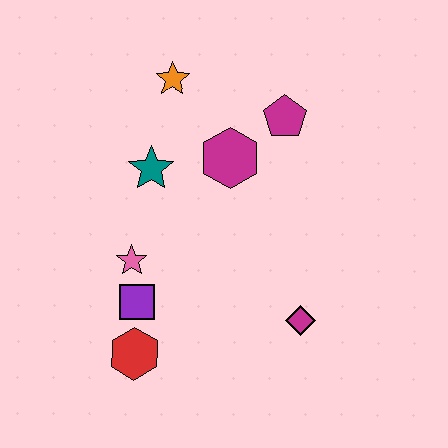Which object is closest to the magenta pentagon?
The magenta hexagon is closest to the magenta pentagon.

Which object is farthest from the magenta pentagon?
The red hexagon is farthest from the magenta pentagon.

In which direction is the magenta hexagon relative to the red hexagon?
The magenta hexagon is above the red hexagon.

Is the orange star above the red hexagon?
Yes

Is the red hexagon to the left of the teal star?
Yes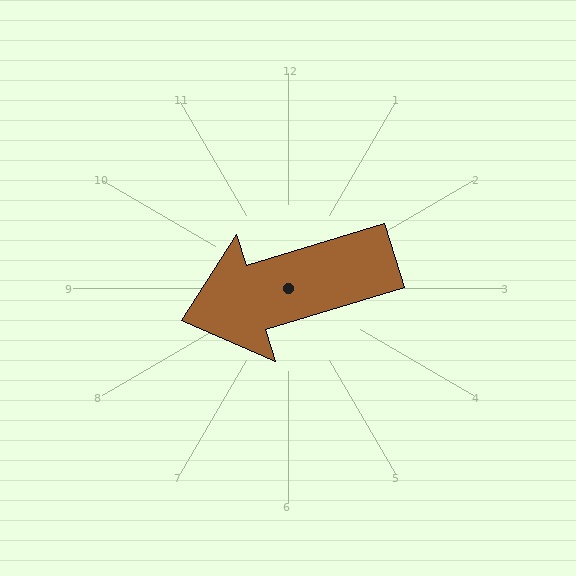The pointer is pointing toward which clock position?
Roughly 8 o'clock.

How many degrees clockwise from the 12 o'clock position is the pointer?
Approximately 253 degrees.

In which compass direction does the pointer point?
West.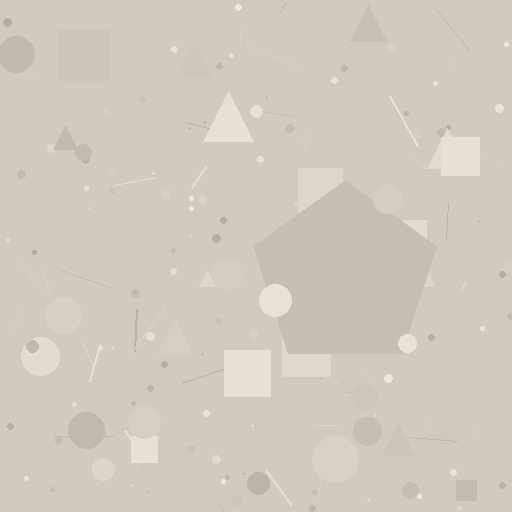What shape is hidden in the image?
A pentagon is hidden in the image.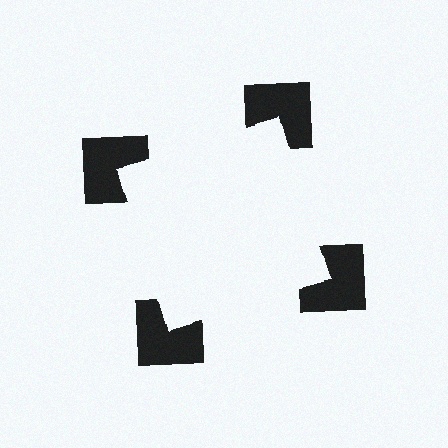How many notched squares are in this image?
There are 4 — one at each vertex of the illusory square.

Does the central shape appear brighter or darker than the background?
It typically appears slightly brighter than the background, even though no actual brightness change is drawn.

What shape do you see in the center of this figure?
An illusory square — its edges are inferred from the aligned wedge cuts in the notched squares, not physically drawn.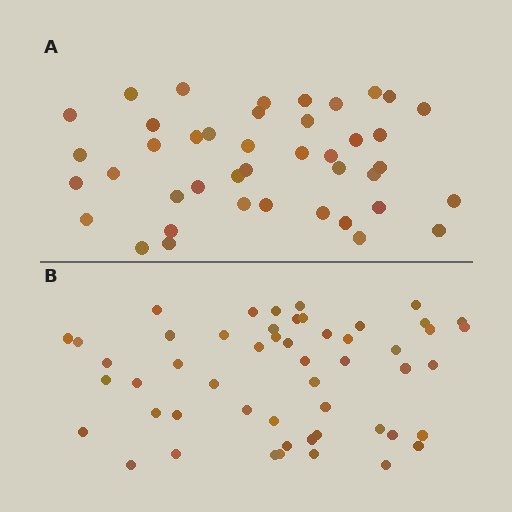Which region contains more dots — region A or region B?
Region B (the bottom region) has more dots.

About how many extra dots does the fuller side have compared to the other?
Region B has roughly 10 or so more dots than region A.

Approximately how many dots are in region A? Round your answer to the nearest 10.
About 40 dots. (The exact count is 42, which rounds to 40.)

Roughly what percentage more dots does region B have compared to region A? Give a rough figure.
About 25% more.